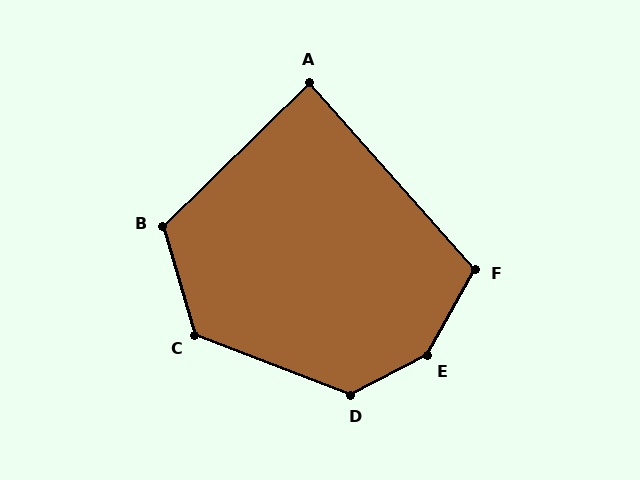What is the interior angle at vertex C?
Approximately 127 degrees (obtuse).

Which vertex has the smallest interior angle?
A, at approximately 87 degrees.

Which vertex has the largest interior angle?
E, at approximately 146 degrees.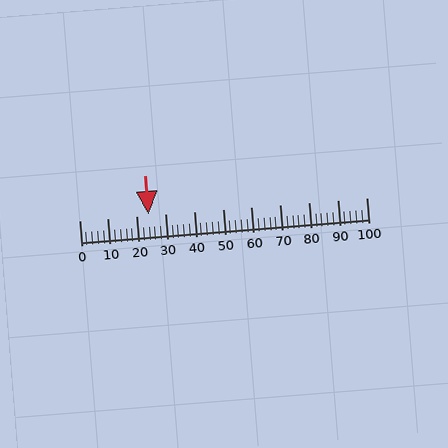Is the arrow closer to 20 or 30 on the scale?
The arrow is closer to 20.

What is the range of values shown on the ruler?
The ruler shows values from 0 to 100.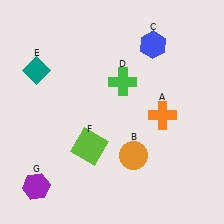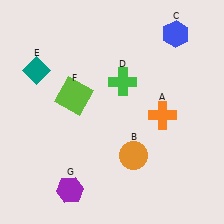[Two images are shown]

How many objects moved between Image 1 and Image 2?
3 objects moved between the two images.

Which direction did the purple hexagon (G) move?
The purple hexagon (G) moved right.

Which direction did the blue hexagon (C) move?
The blue hexagon (C) moved right.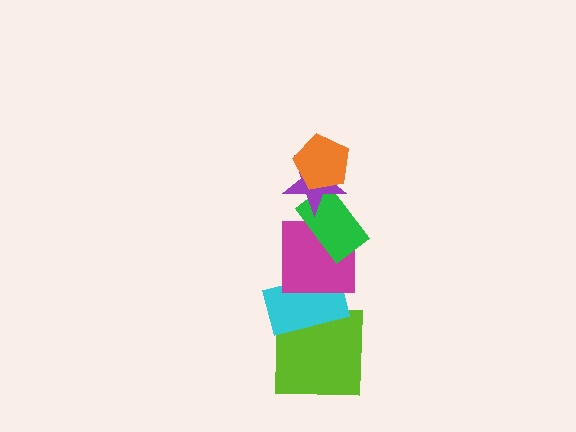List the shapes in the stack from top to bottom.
From top to bottom: the orange pentagon, the purple star, the green rectangle, the magenta square, the cyan rectangle, the lime square.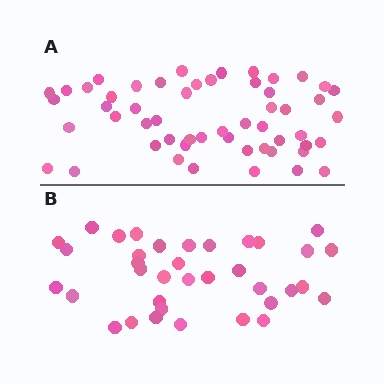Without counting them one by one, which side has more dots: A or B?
Region A (the top region) has more dots.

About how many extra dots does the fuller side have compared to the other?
Region A has approximately 20 more dots than region B.